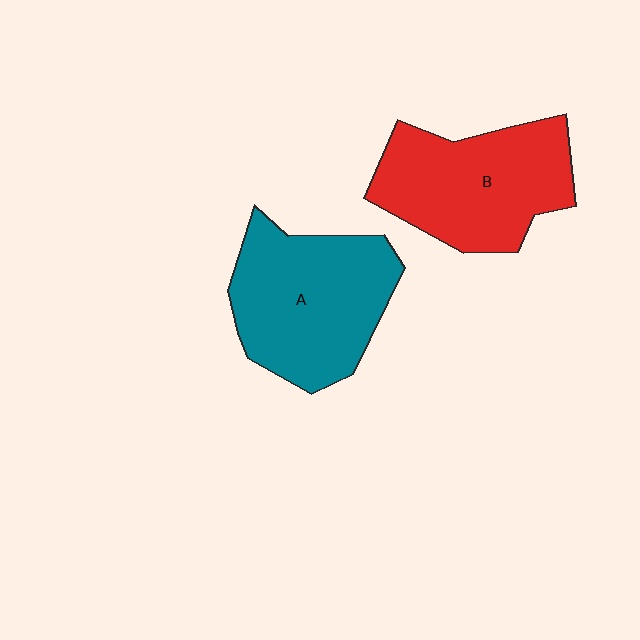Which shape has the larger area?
Shape A (teal).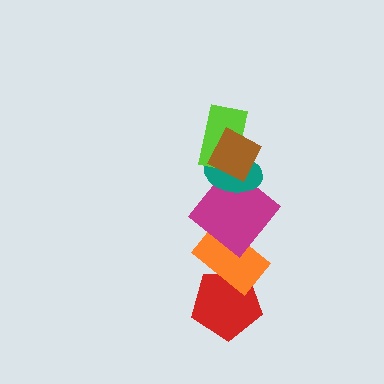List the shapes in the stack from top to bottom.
From top to bottom: the brown square, the lime rectangle, the teal ellipse, the magenta diamond, the orange rectangle, the red pentagon.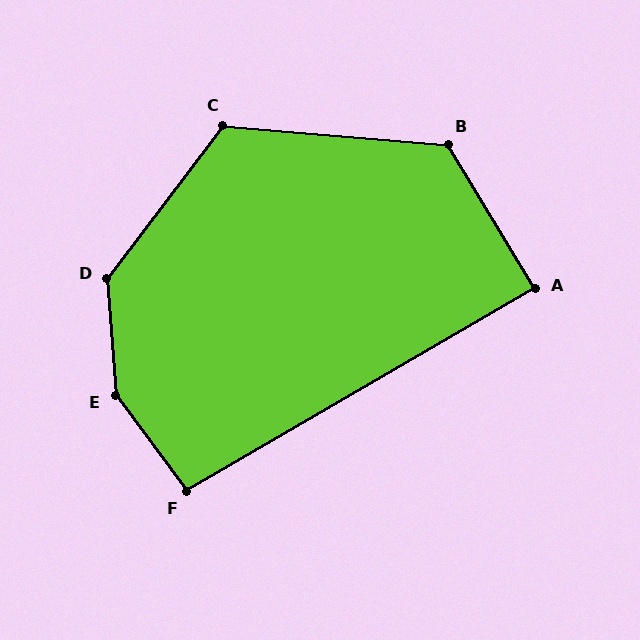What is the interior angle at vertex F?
Approximately 96 degrees (obtuse).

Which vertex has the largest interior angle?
E, at approximately 148 degrees.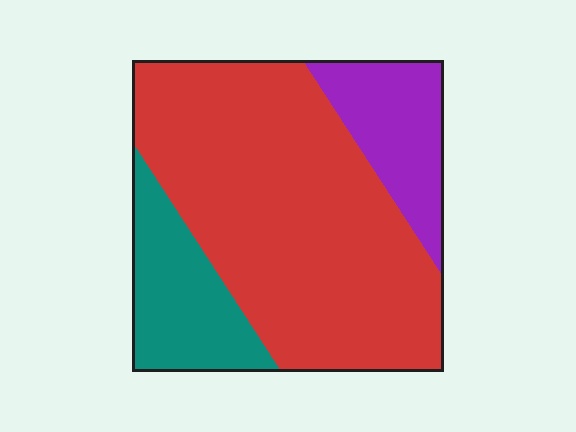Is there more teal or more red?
Red.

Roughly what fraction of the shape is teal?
Teal covers 18% of the shape.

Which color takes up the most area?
Red, at roughly 65%.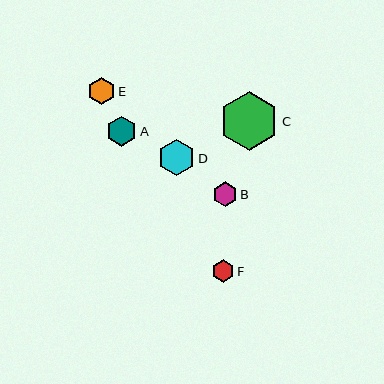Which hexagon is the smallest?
Hexagon F is the smallest with a size of approximately 22 pixels.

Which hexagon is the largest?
Hexagon C is the largest with a size of approximately 60 pixels.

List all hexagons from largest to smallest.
From largest to smallest: C, D, A, E, B, F.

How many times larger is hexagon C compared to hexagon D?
Hexagon C is approximately 1.6 times the size of hexagon D.